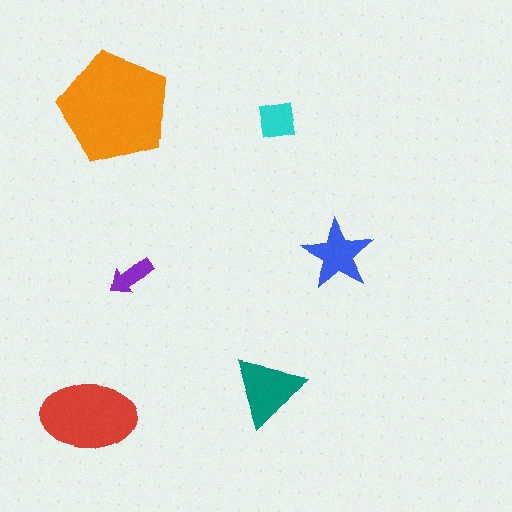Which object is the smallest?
The purple arrow.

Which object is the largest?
The orange pentagon.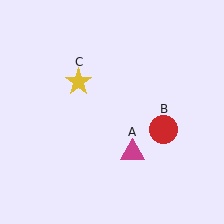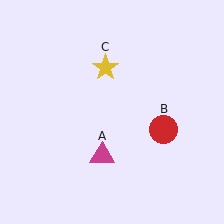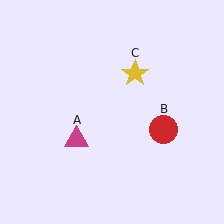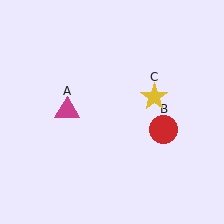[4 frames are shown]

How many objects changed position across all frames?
2 objects changed position: magenta triangle (object A), yellow star (object C).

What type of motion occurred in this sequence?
The magenta triangle (object A), yellow star (object C) rotated clockwise around the center of the scene.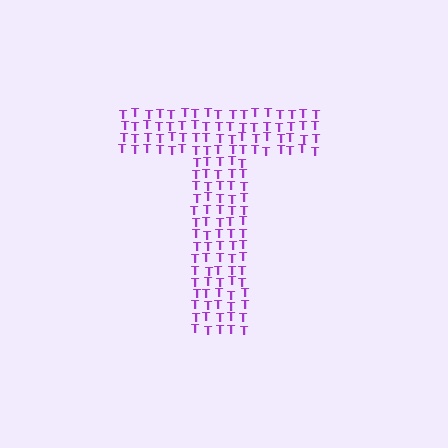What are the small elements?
The small elements are letter T's.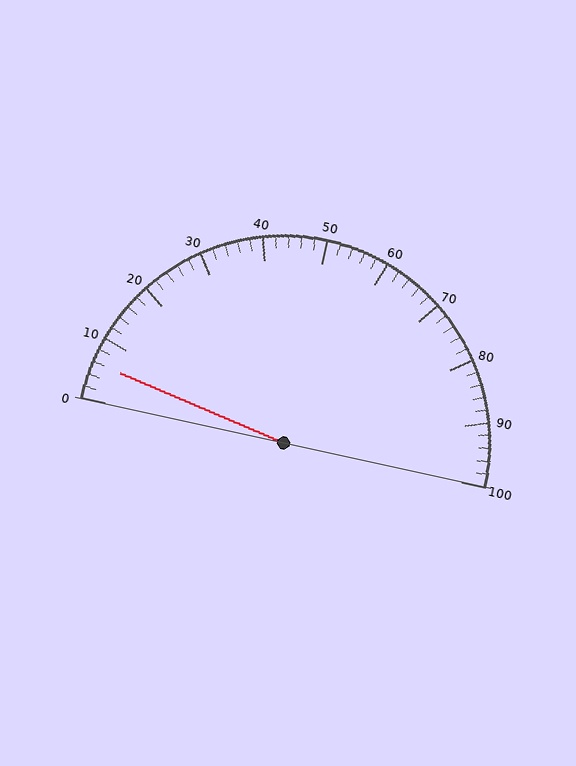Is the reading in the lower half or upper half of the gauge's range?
The reading is in the lower half of the range (0 to 100).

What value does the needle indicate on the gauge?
The needle indicates approximately 6.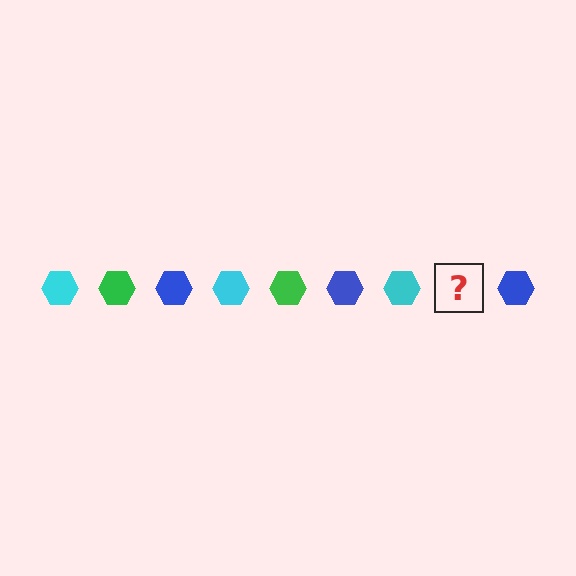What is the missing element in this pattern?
The missing element is a green hexagon.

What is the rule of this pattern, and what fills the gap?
The rule is that the pattern cycles through cyan, green, blue hexagons. The gap should be filled with a green hexagon.